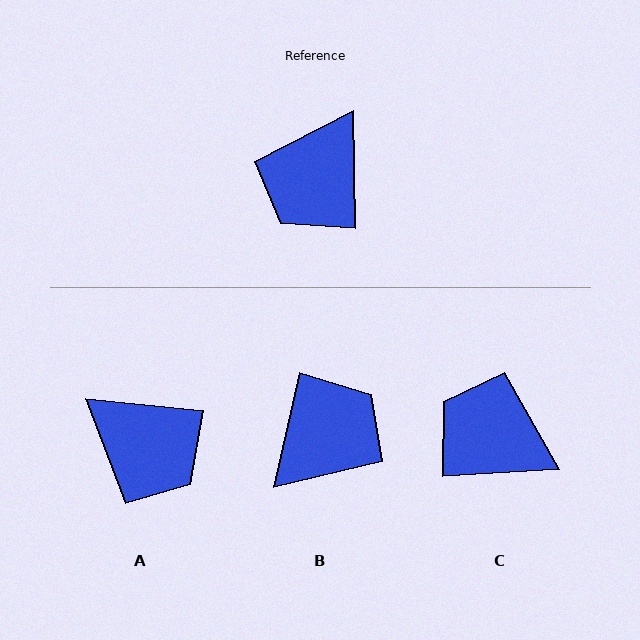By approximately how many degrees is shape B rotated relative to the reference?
Approximately 167 degrees counter-clockwise.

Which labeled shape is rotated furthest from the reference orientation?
B, about 167 degrees away.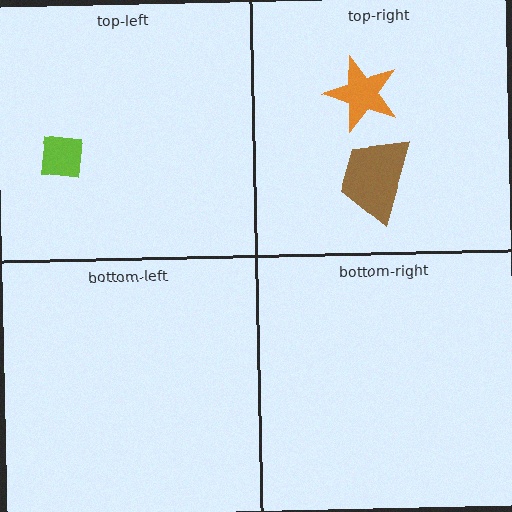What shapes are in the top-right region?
The orange star, the brown trapezoid.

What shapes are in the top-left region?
The lime square.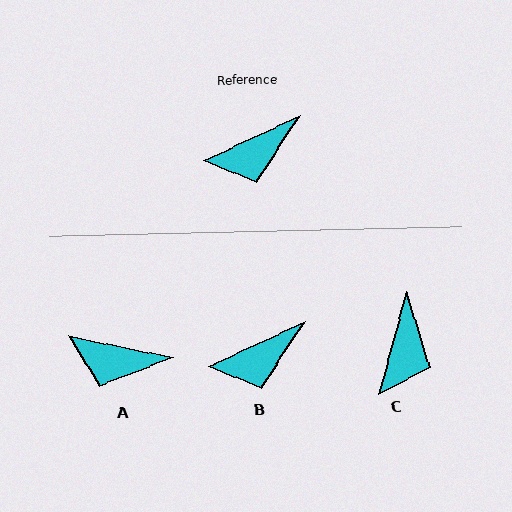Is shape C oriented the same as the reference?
No, it is off by about 50 degrees.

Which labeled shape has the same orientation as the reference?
B.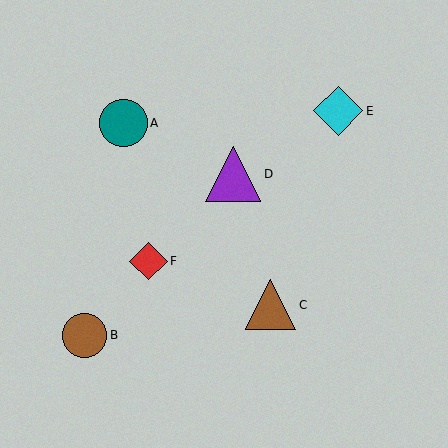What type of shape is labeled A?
Shape A is a teal circle.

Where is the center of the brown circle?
The center of the brown circle is at (85, 335).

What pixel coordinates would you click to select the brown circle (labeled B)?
Click at (85, 335) to select the brown circle B.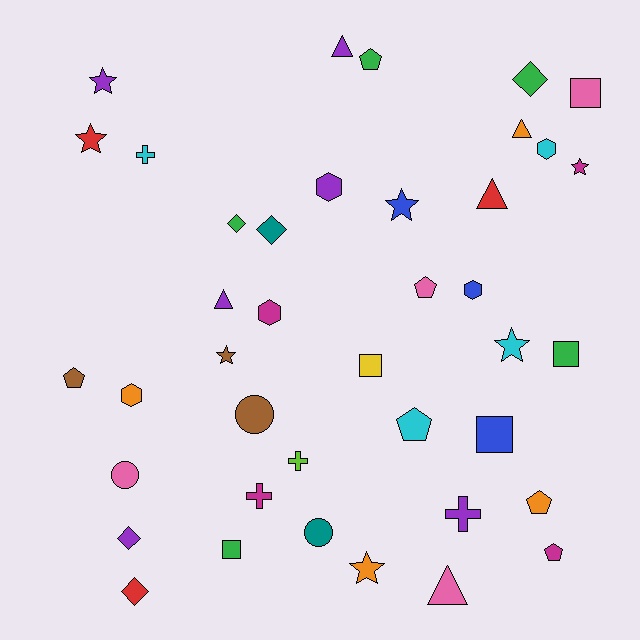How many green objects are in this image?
There are 5 green objects.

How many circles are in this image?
There are 3 circles.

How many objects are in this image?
There are 40 objects.